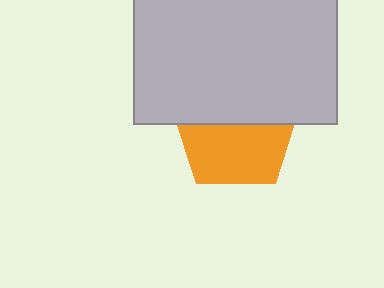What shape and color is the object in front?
The object in front is a light gray rectangle.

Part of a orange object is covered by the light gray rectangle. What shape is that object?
It is a pentagon.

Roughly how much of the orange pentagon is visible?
About half of it is visible (roughly 52%).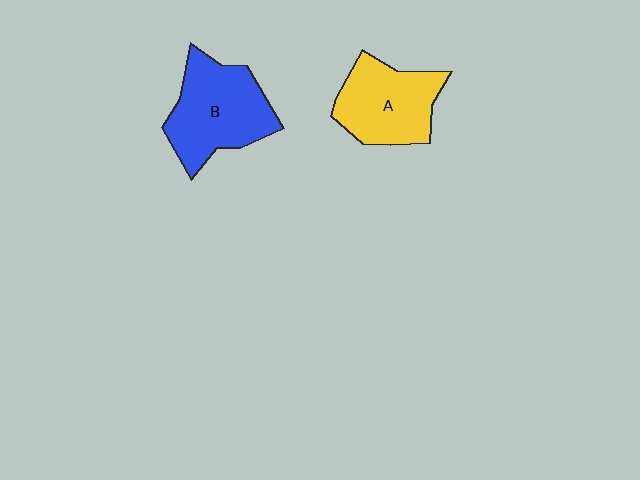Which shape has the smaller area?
Shape A (yellow).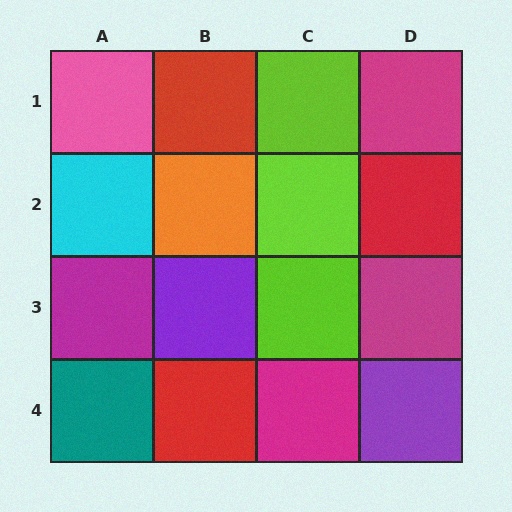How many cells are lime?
3 cells are lime.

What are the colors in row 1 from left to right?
Pink, red, lime, magenta.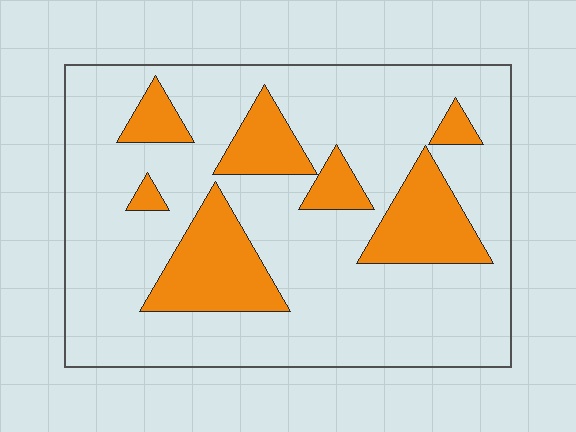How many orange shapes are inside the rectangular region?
7.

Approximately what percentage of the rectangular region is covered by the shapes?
Approximately 25%.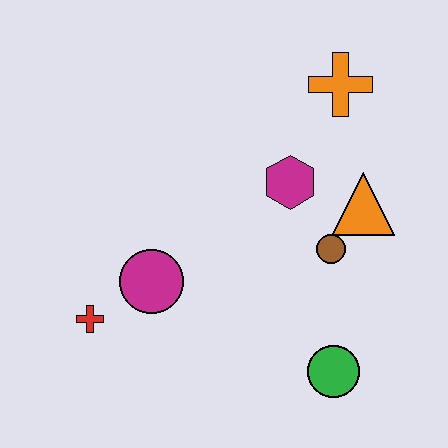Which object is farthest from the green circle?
The orange cross is farthest from the green circle.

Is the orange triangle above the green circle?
Yes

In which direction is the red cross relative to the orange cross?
The red cross is to the left of the orange cross.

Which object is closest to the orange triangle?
The brown circle is closest to the orange triangle.